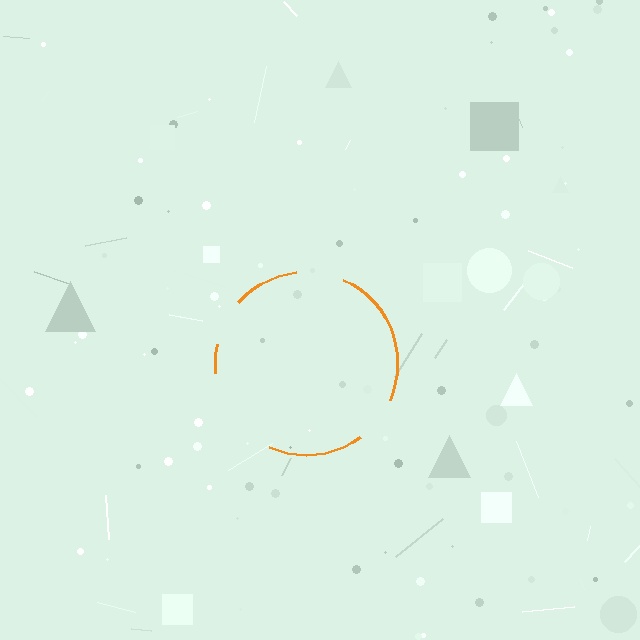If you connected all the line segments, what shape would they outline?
They would outline a circle.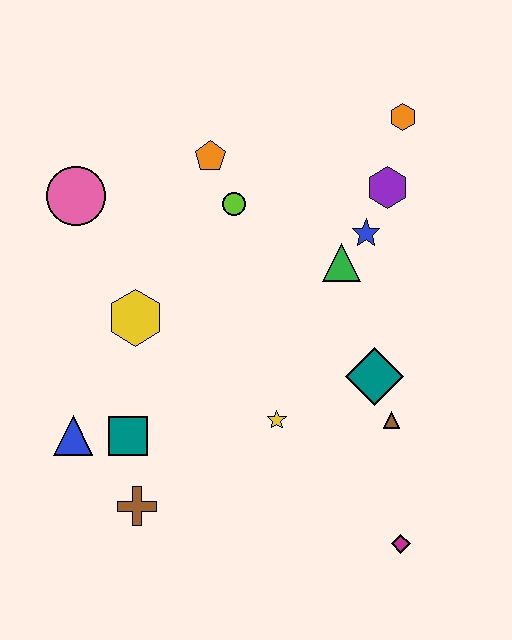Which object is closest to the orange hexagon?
The purple hexagon is closest to the orange hexagon.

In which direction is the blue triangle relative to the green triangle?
The blue triangle is to the left of the green triangle.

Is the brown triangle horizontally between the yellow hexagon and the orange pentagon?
No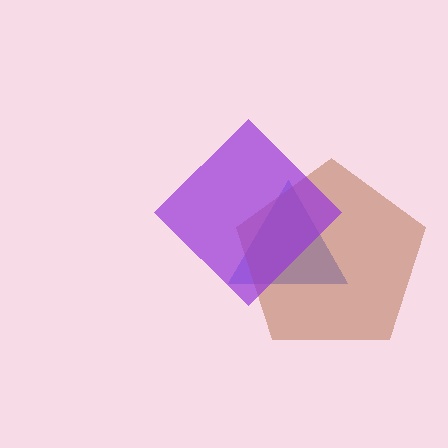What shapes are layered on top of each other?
The layered shapes are: a blue triangle, a brown pentagon, a purple diamond.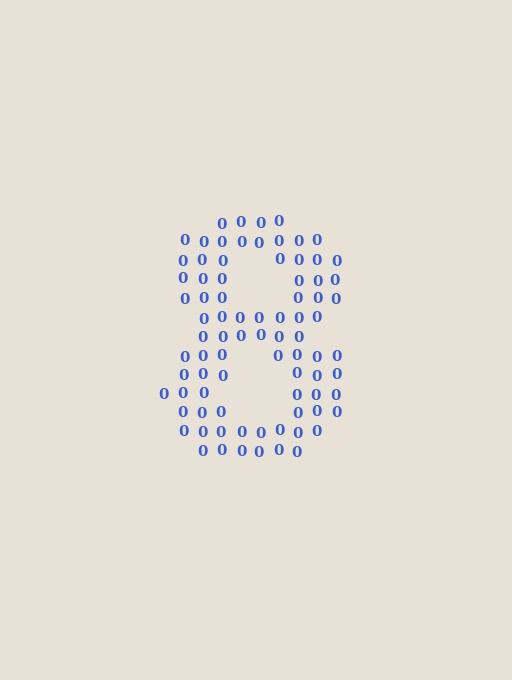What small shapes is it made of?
It is made of small digit 0's.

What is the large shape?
The large shape is the digit 8.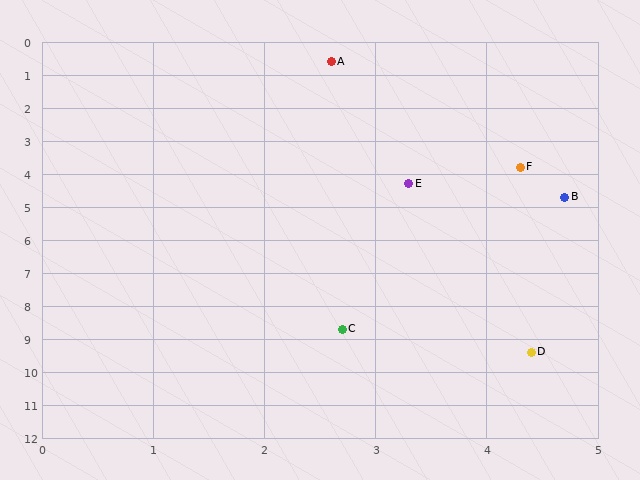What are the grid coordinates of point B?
Point B is at approximately (4.7, 4.7).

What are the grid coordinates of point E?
Point E is at approximately (3.3, 4.3).